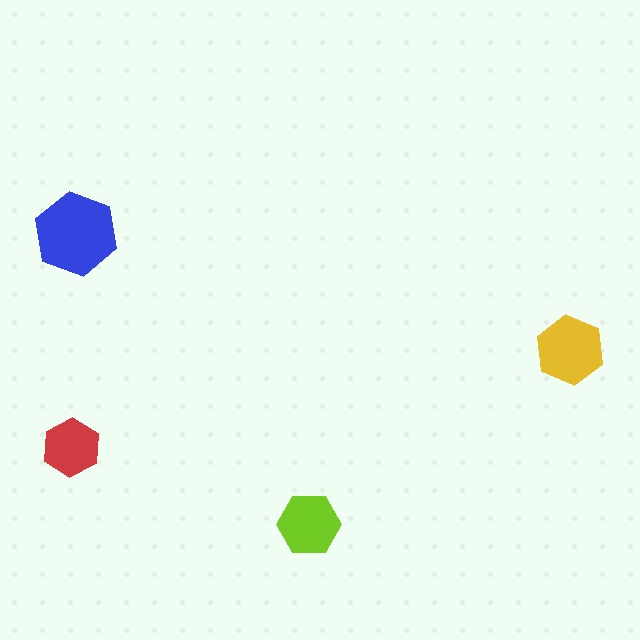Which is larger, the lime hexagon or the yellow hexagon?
The yellow one.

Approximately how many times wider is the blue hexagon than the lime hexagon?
About 1.5 times wider.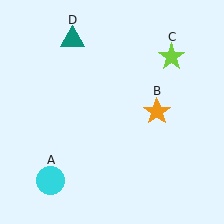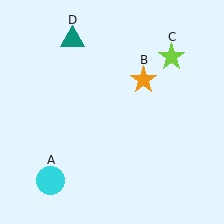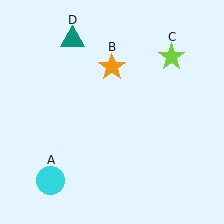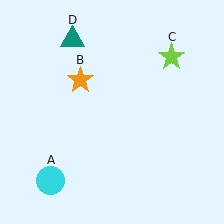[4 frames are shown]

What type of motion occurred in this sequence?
The orange star (object B) rotated counterclockwise around the center of the scene.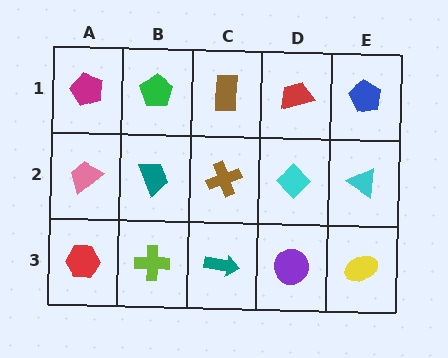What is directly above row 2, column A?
A magenta pentagon.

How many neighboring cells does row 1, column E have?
2.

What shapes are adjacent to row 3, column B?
A teal trapezoid (row 2, column B), a red hexagon (row 3, column A), a teal arrow (row 3, column C).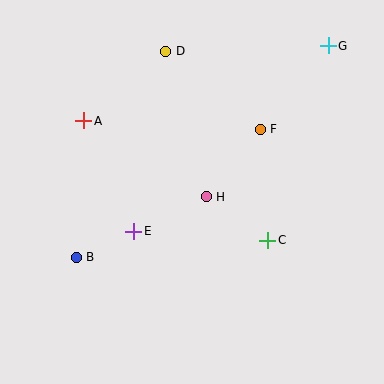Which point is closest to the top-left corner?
Point A is closest to the top-left corner.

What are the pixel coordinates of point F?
Point F is at (260, 129).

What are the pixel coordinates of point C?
Point C is at (268, 240).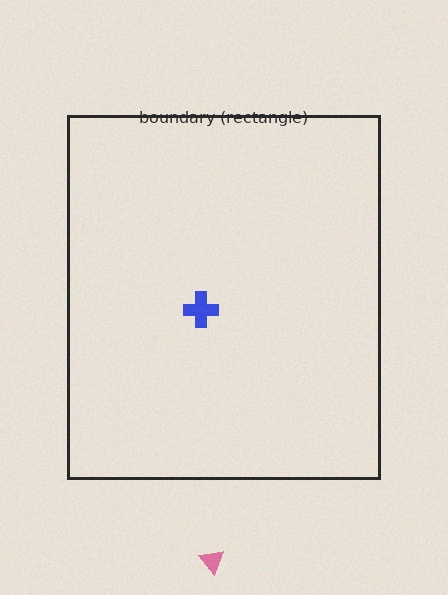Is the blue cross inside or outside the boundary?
Inside.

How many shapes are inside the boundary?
1 inside, 1 outside.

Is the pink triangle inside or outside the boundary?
Outside.